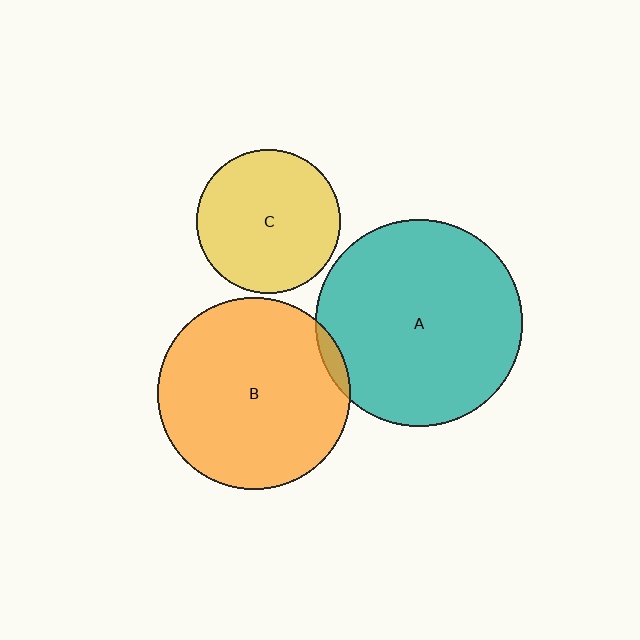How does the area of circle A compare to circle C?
Approximately 2.1 times.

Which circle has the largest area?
Circle A (teal).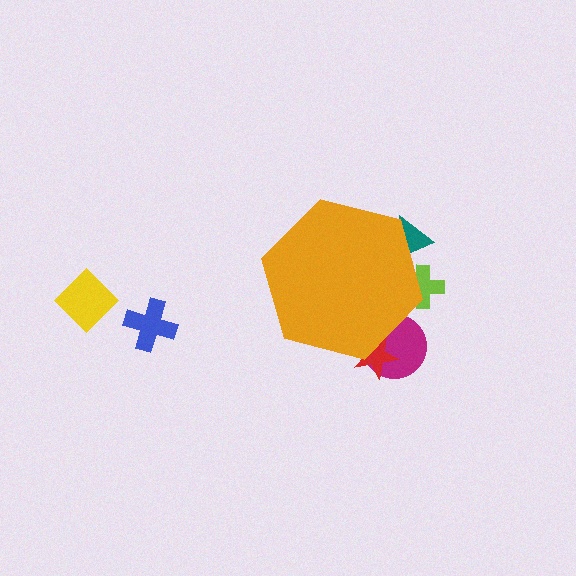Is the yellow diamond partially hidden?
No, the yellow diamond is fully visible.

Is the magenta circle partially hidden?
Yes, the magenta circle is partially hidden behind the orange hexagon.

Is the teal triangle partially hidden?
Yes, the teal triangle is partially hidden behind the orange hexagon.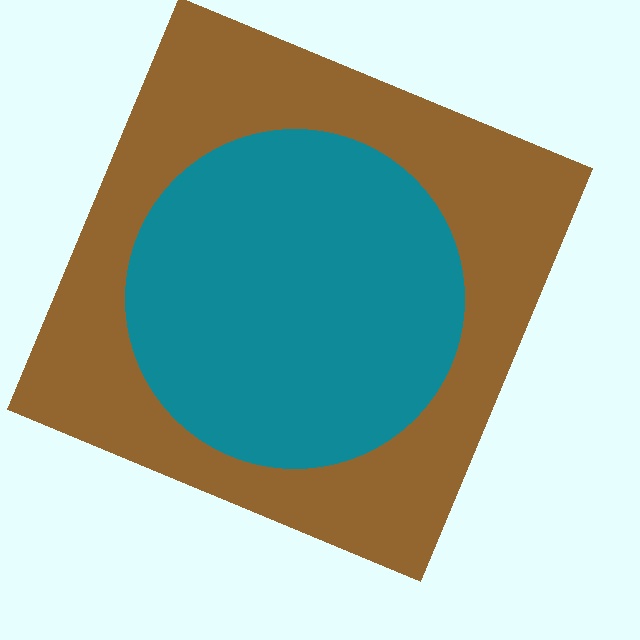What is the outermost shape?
The brown square.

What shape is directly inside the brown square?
The teal circle.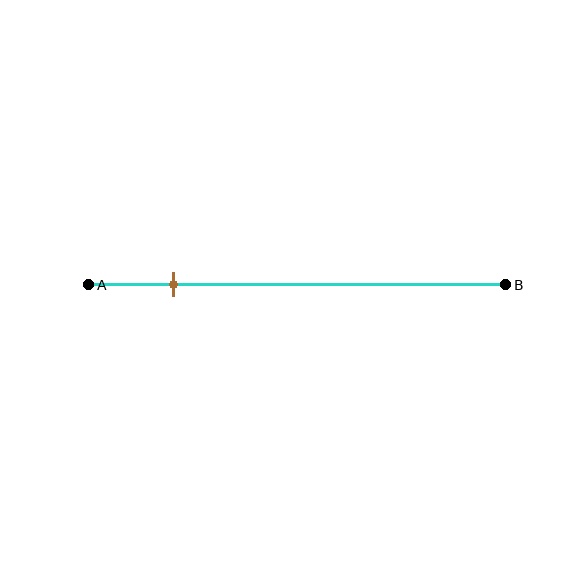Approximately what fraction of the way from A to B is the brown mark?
The brown mark is approximately 20% of the way from A to B.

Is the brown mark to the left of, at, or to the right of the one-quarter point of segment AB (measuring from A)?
The brown mark is to the left of the one-quarter point of segment AB.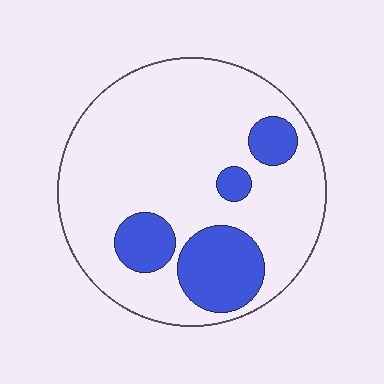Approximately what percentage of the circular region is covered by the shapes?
Approximately 20%.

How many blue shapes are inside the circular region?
4.